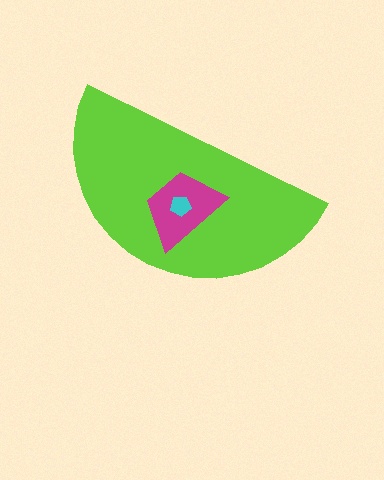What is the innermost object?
The cyan pentagon.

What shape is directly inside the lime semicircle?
The magenta trapezoid.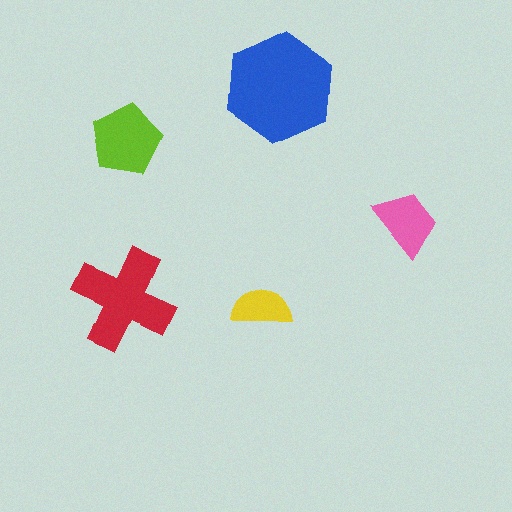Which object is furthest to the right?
The pink trapezoid is rightmost.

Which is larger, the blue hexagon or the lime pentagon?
The blue hexagon.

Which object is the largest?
The blue hexagon.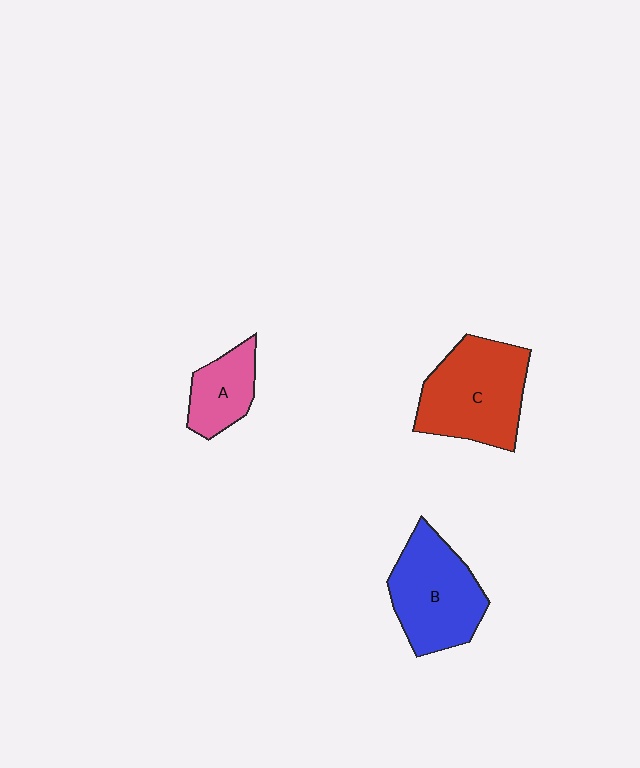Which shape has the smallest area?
Shape A (pink).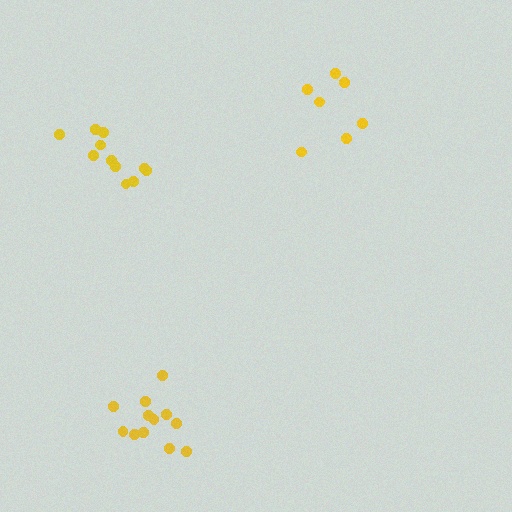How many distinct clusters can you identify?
There are 3 distinct clusters.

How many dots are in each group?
Group 1: 12 dots, Group 2: 11 dots, Group 3: 7 dots (30 total).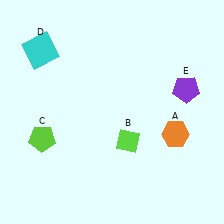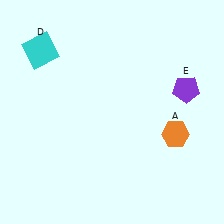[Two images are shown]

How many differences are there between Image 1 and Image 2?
There are 2 differences between the two images.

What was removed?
The lime pentagon (C), the lime diamond (B) were removed in Image 2.